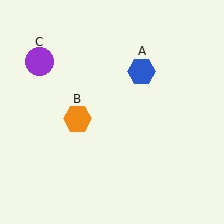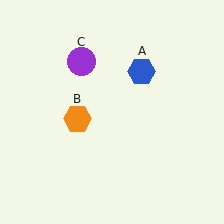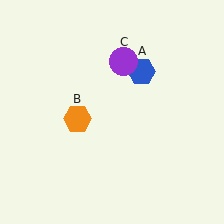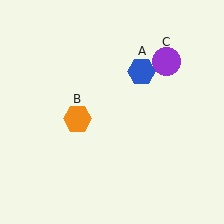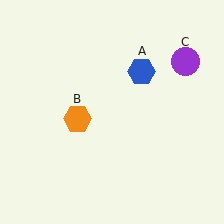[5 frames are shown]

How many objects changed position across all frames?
1 object changed position: purple circle (object C).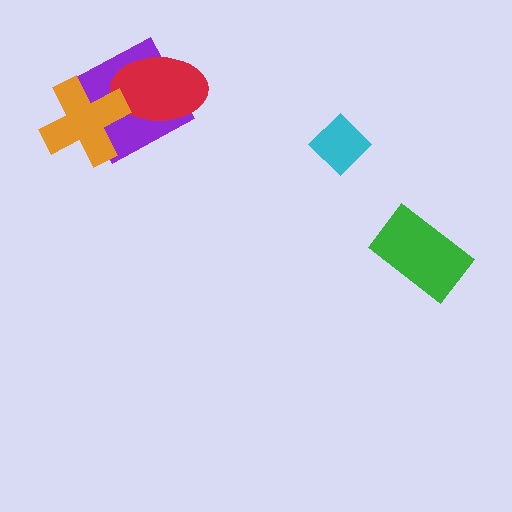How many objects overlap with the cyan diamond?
0 objects overlap with the cyan diamond.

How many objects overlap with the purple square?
2 objects overlap with the purple square.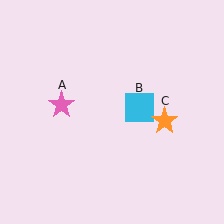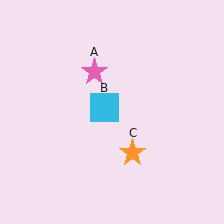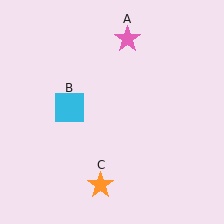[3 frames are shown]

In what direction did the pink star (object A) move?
The pink star (object A) moved up and to the right.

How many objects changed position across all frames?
3 objects changed position: pink star (object A), cyan square (object B), orange star (object C).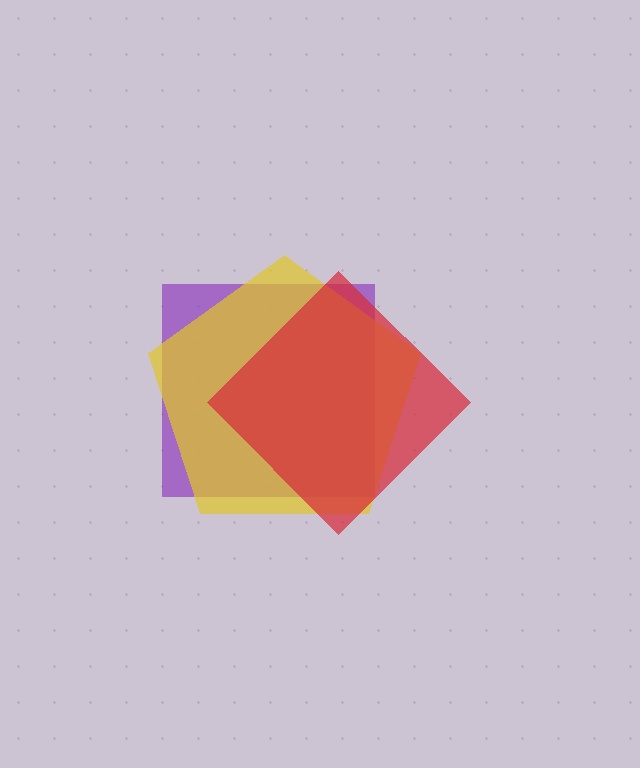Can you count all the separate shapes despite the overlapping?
Yes, there are 3 separate shapes.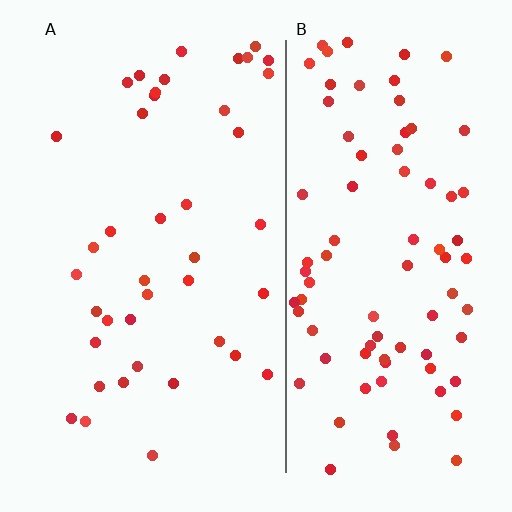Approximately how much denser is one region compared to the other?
Approximately 2.1× — region B over region A.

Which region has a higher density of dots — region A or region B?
B (the right).